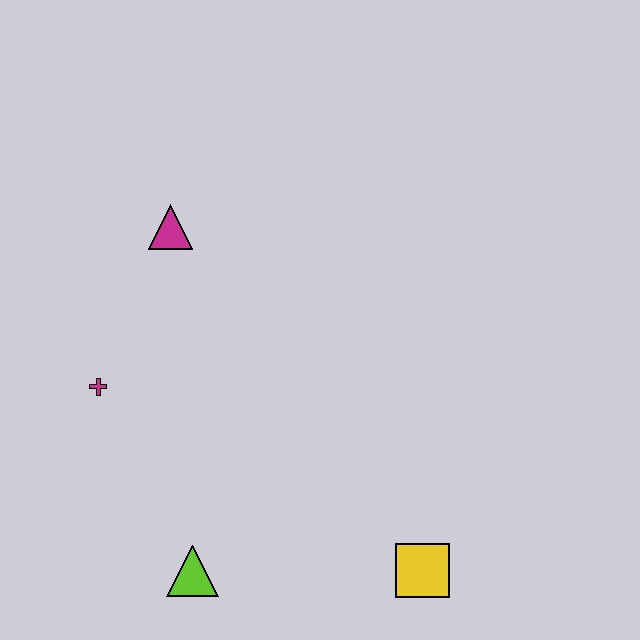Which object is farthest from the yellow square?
The magenta triangle is farthest from the yellow square.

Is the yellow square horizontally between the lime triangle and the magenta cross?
No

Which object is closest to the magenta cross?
The magenta triangle is closest to the magenta cross.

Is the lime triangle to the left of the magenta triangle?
No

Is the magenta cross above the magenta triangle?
No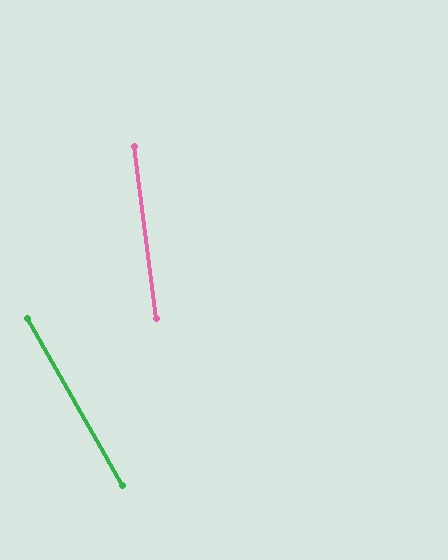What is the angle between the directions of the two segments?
Approximately 23 degrees.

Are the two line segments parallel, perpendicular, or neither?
Neither parallel nor perpendicular — they differ by about 23°.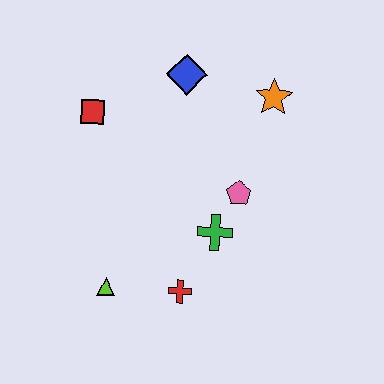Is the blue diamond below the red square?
No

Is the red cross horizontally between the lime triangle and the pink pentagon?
Yes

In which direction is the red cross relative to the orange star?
The red cross is below the orange star.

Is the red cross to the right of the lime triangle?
Yes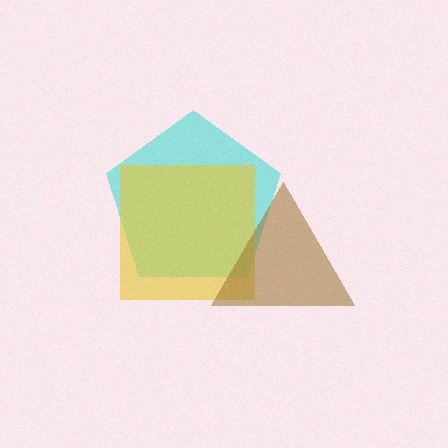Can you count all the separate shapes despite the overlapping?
Yes, there are 3 separate shapes.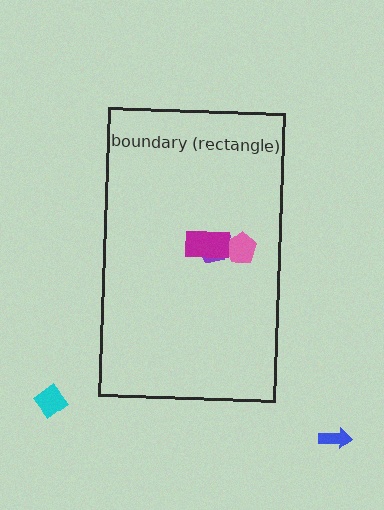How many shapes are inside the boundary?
3 inside, 2 outside.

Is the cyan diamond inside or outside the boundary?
Outside.